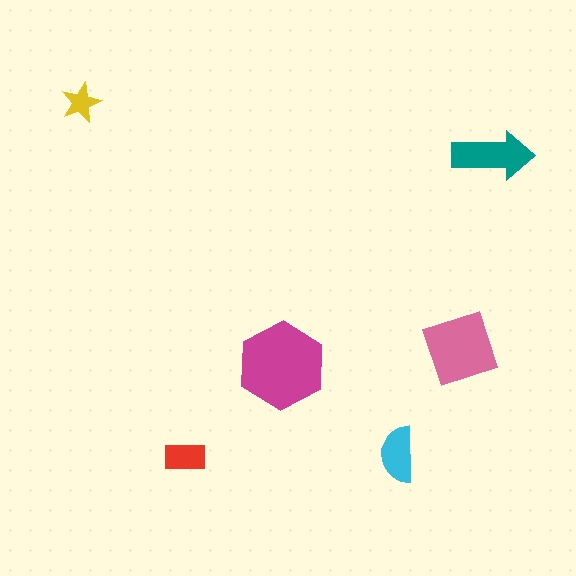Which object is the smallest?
The yellow star.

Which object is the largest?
The magenta hexagon.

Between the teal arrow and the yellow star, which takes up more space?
The teal arrow.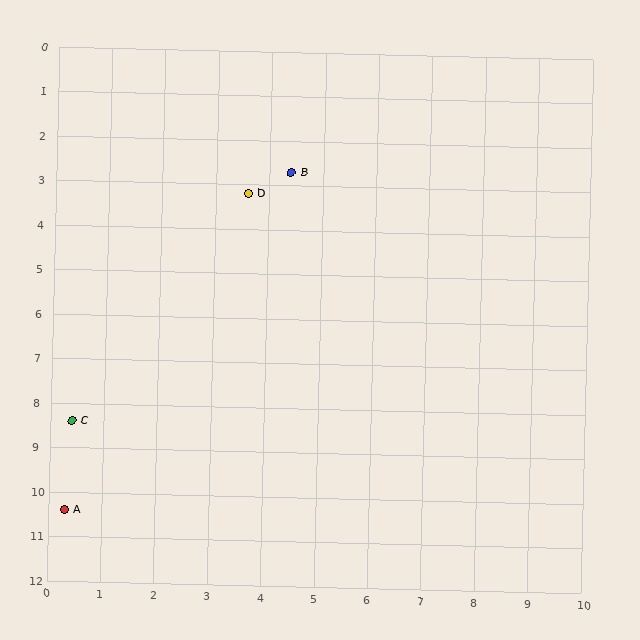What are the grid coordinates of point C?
Point C is at approximately (0.4, 8.4).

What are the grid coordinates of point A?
Point A is at approximately (0.3, 10.4).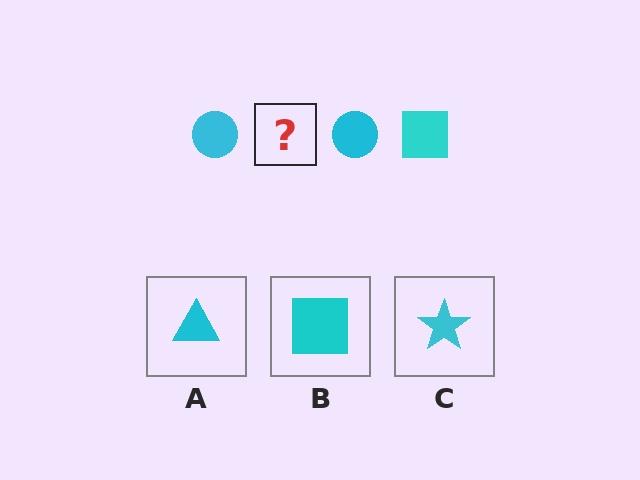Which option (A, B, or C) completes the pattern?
B.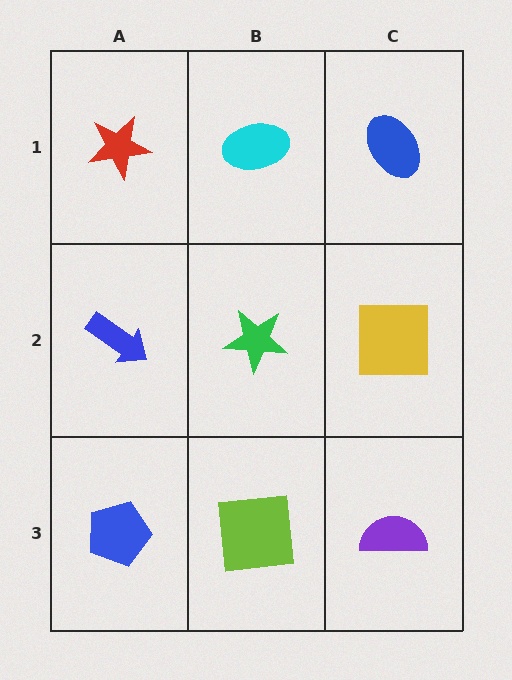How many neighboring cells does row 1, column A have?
2.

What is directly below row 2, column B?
A lime square.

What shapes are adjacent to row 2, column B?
A cyan ellipse (row 1, column B), a lime square (row 3, column B), a blue arrow (row 2, column A), a yellow square (row 2, column C).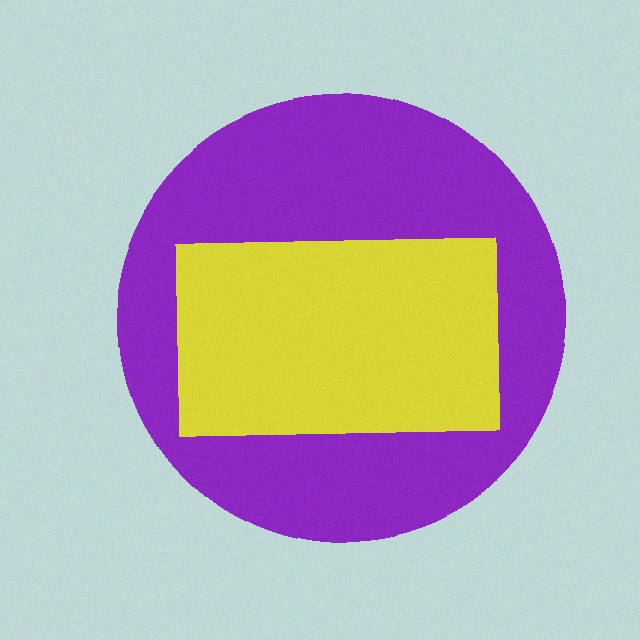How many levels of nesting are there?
2.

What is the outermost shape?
The purple circle.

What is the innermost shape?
The yellow rectangle.